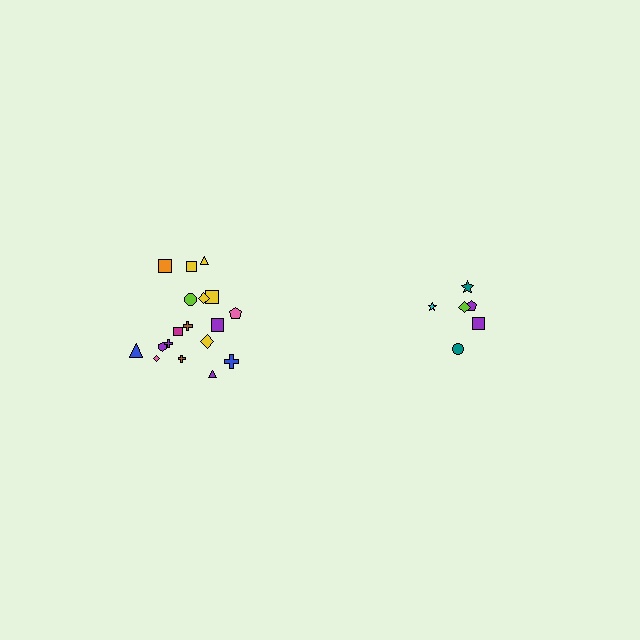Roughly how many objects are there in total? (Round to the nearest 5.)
Roughly 25 objects in total.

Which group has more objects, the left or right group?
The left group.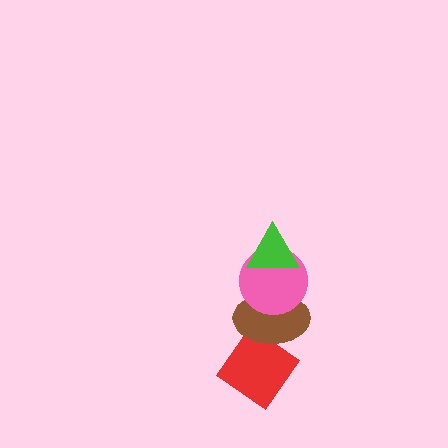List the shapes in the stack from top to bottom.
From top to bottom: the green triangle, the pink circle, the brown ellipse, the red diamond.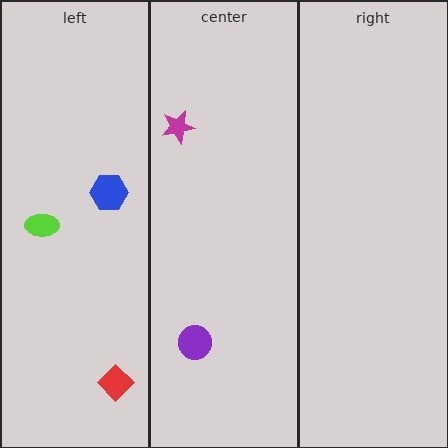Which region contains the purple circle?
The center region.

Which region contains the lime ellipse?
The left region.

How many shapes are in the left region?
3.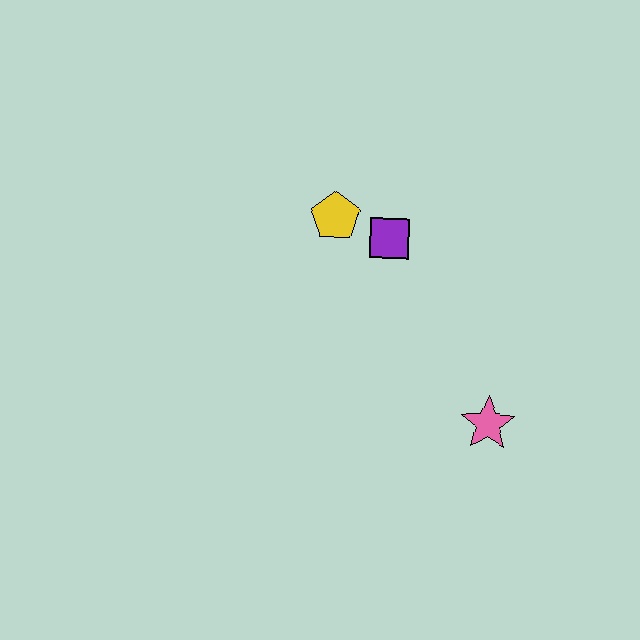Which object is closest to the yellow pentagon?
The purple square is closest to the yellow pentagon.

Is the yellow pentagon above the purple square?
Yes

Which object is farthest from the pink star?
The yellow pentagon is farthest from the pink star.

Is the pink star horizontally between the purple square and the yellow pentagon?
No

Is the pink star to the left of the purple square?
No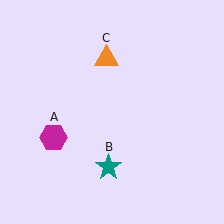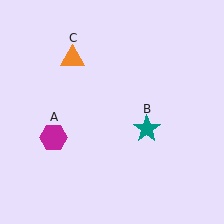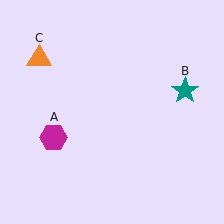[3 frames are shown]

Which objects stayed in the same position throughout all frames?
Magenta hexagon (object A) remained stationary.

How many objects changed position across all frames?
2 objects changed position: teal star (object B), orange triangle (object C).